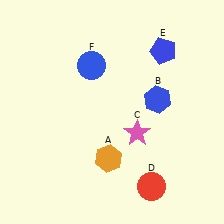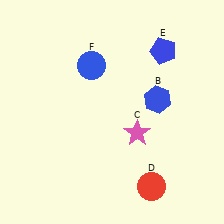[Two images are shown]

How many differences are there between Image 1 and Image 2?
There is 1 difference between the two images.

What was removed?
The orange hexagon (A) was removed in Image 2.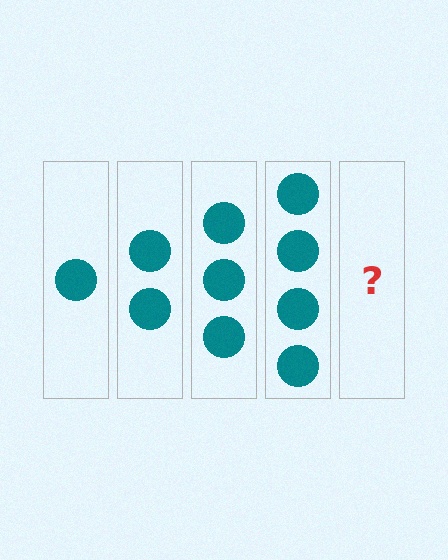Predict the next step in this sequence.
The next step is 5 circles.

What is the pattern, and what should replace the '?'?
The pattern is that each step adds one more circle. The '?' should be 5 circles.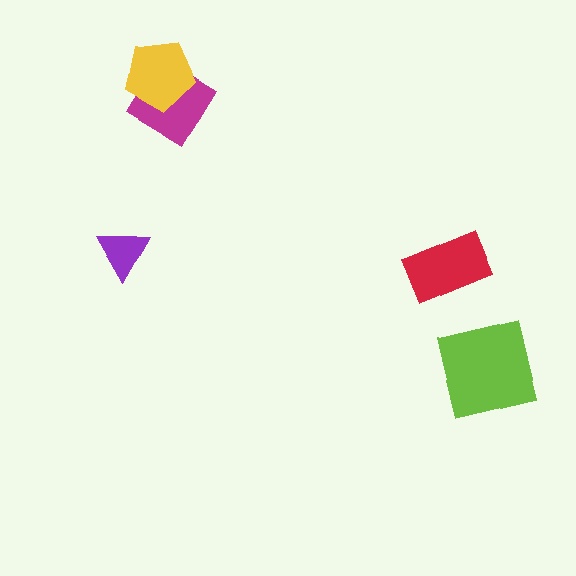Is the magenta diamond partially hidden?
Yes, it is partially covered by another shape.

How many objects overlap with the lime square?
0 objects overlap with the lime square.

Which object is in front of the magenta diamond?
The yellow pentagon is in front of the magenta diamond.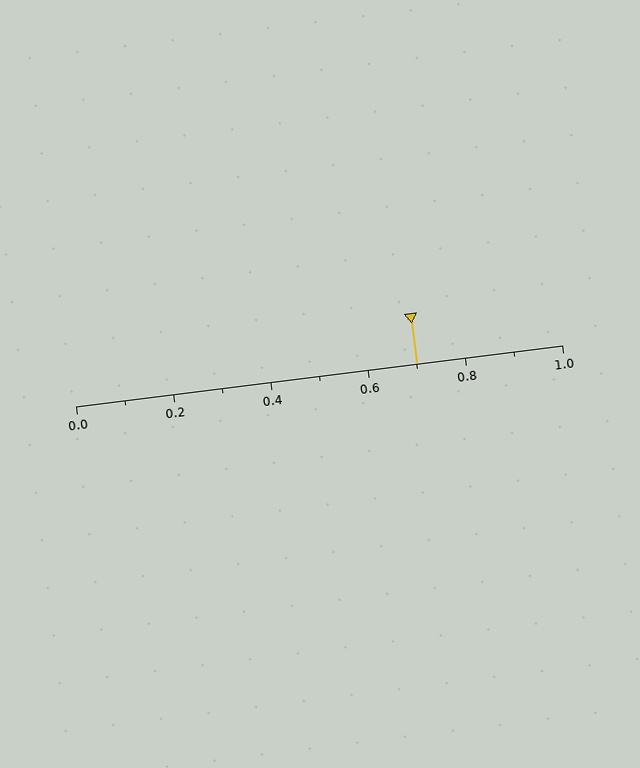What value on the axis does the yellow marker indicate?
The marker indicates approximately 0.7.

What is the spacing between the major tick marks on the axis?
The major ticks are spaced 0.2 apart.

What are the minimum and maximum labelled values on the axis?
The axis runs from 0.0 to 1.0.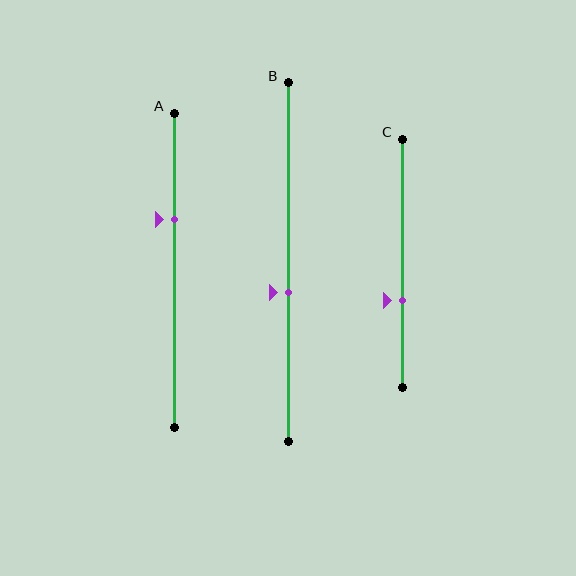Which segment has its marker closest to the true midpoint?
Segment B has its marker closest to the true midpoint.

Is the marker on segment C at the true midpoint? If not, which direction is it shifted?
No, the marker on segment C is shifted downward by about 15% of the segment length.